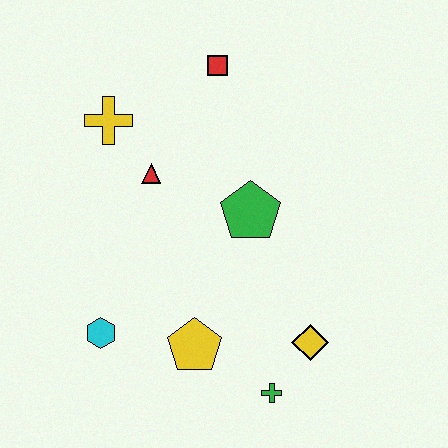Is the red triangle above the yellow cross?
No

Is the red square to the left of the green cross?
Yes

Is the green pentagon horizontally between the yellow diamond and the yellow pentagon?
Yes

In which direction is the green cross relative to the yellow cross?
The green cross is below the yellow cross.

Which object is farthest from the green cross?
The red square is farthest from the green cross.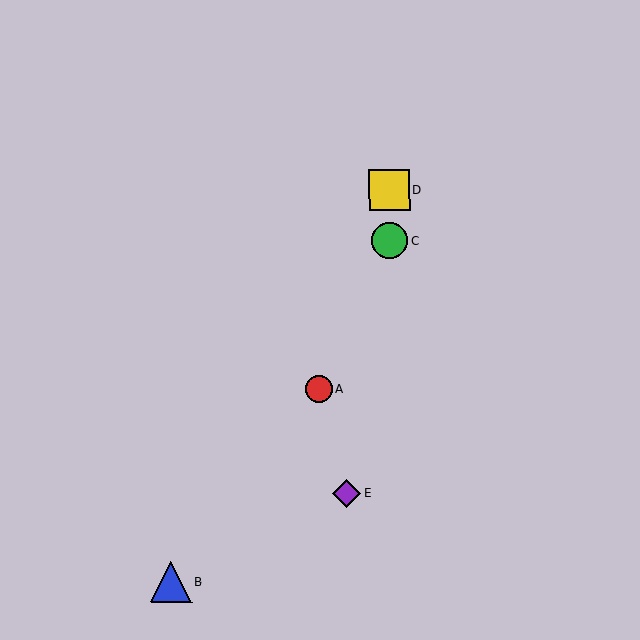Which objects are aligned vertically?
Objects C, D are aligned vertically.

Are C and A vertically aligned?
No, C is at x≈390 and A is at x≈319.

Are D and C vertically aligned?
Yes, both are at x≈389.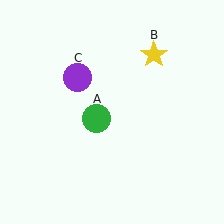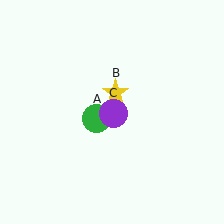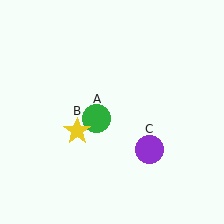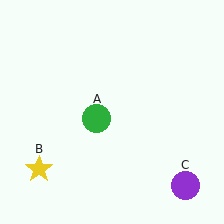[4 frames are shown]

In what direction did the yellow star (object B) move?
The yellow star (object B) moved down and to the left.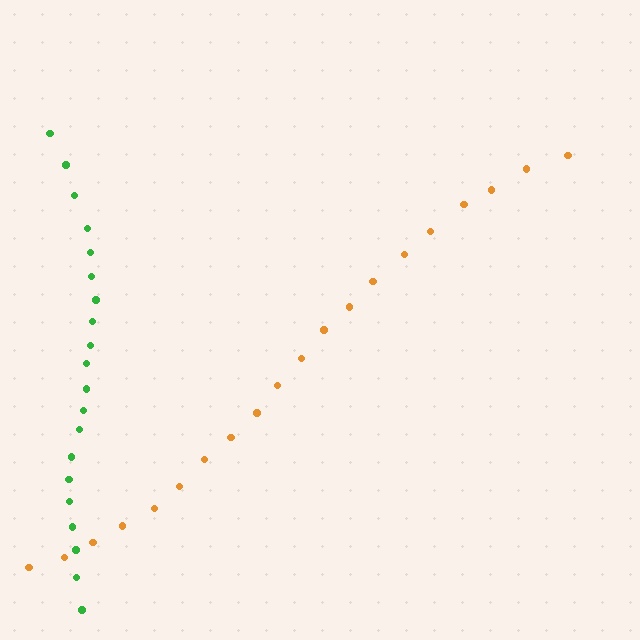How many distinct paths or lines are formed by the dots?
There are 2 distinct paths.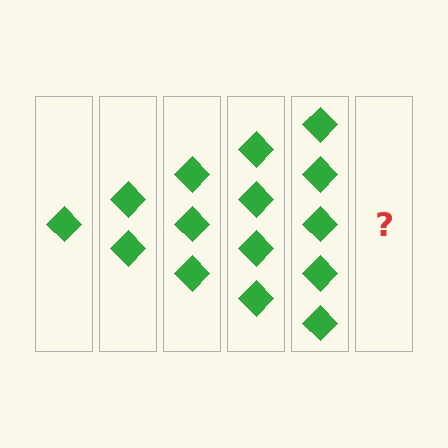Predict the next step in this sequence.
The next step is 6 diamonds.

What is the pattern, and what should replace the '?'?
The pattern is that each step adds one more diamond. The '?' should be 6 diamonds.